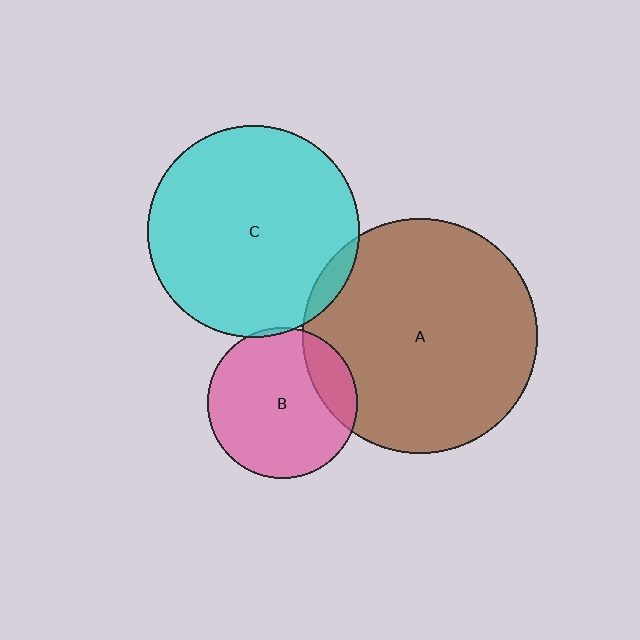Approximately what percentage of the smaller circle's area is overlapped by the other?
Approximately 5%.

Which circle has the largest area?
Circle A (brown).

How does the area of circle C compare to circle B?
Approximately 2.0 times.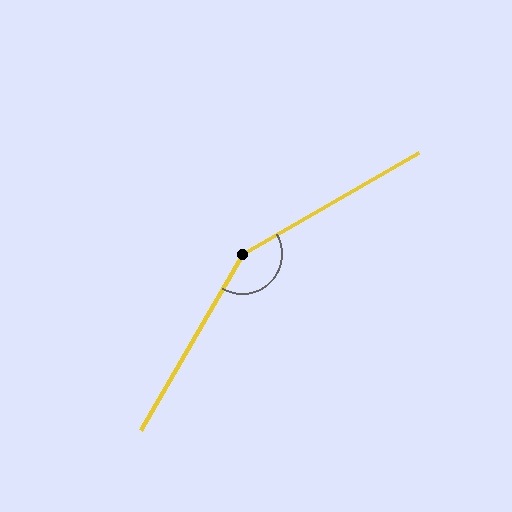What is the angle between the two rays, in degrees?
Approximately 150 degrees.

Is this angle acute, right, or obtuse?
It is obtuse.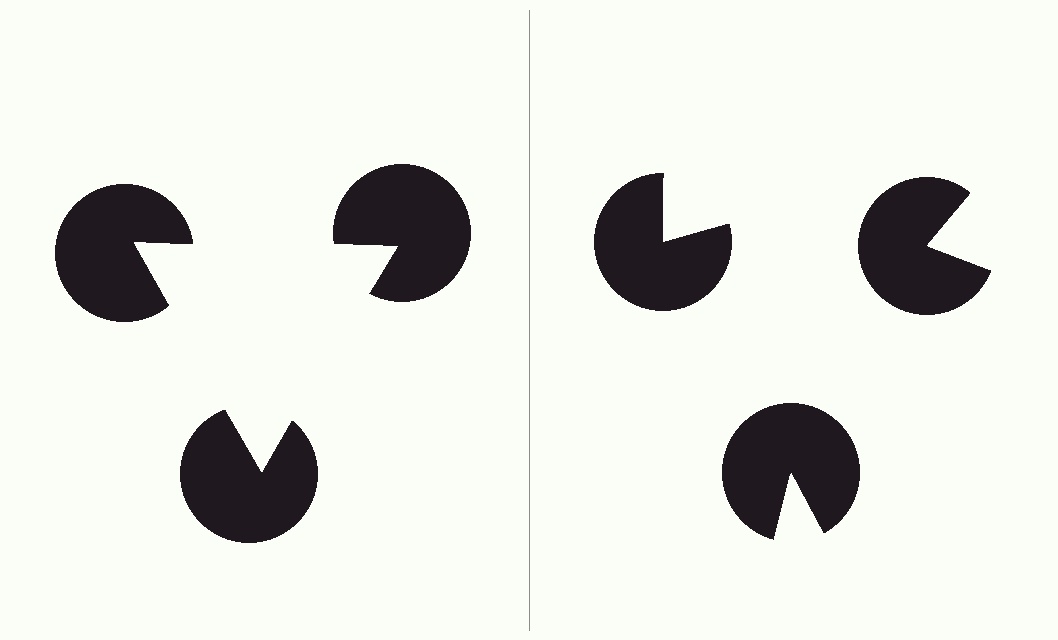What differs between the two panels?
The pac-man discs are positioned identically on both sides; only the wedge orientations differ. On the left they align to a triangle; on the right they are misaligned.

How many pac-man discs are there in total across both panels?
6 — 3 on each side.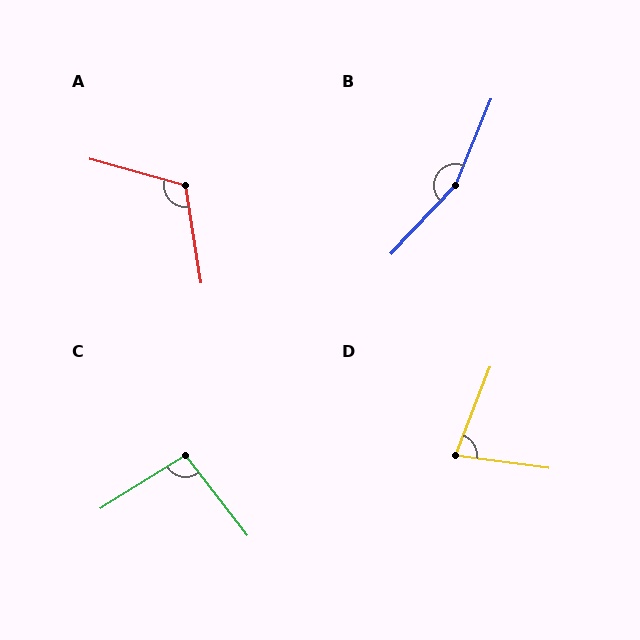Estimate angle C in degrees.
Approximately 96 degrees.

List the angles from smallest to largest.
D (76°), C (96°), A (114°), B (159°).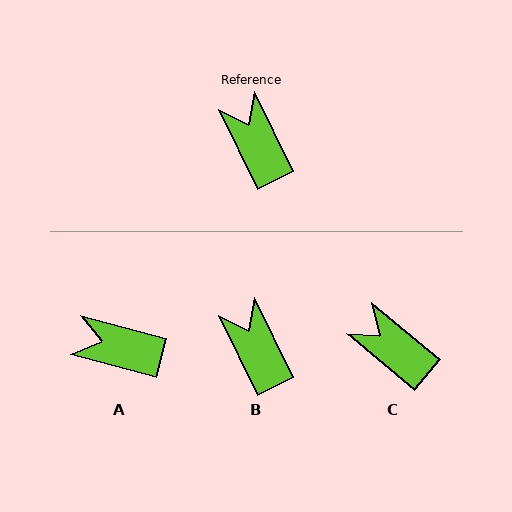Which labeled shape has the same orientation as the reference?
B.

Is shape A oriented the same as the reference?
No, it is off by about 48 degrees.